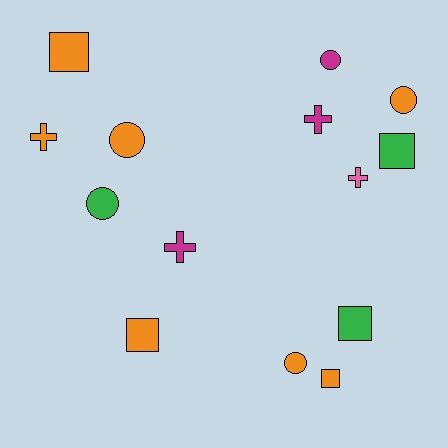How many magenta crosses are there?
There are 2 magenta crosses.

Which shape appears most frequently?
Circle, with 5 objects.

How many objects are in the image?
There are 14 objects.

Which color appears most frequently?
Orange, with 7 objects.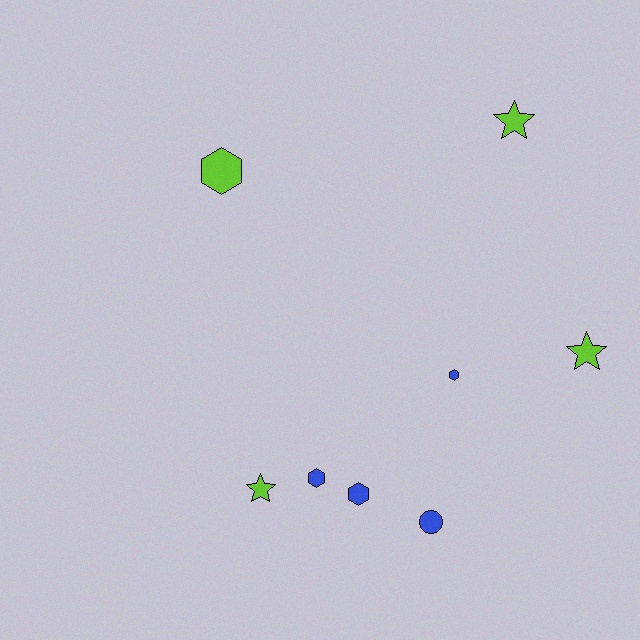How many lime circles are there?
There are no lime circles.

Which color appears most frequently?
Blue, with 4 objects.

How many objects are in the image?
There are 8 objects.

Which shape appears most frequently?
Hexagon, with 4 objects.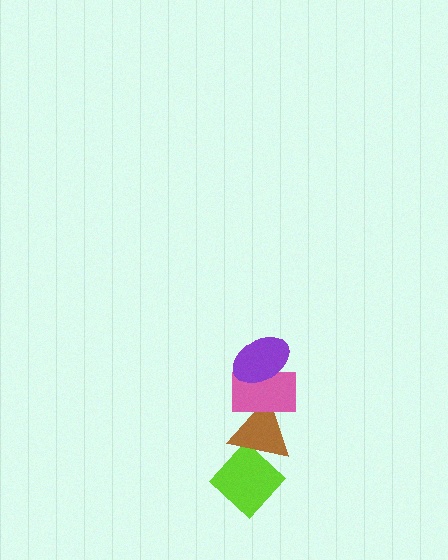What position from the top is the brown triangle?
The brown triangle is 3rd from the top.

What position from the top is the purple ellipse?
The purple ellipse is 1st from the top.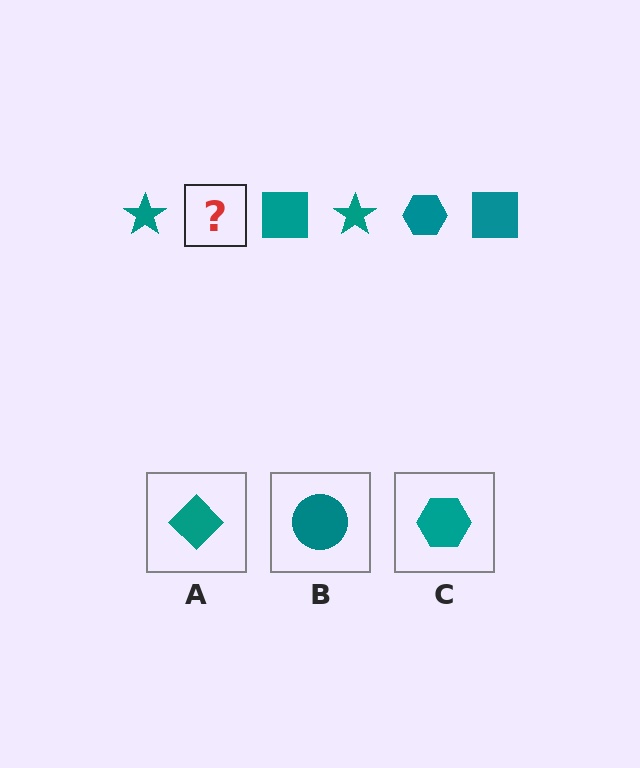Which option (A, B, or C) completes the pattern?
C.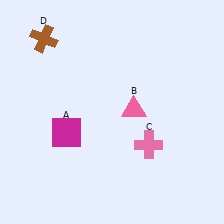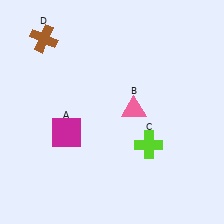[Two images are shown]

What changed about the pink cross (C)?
In Image 1, C is pink. In Image 2, it changed to lime.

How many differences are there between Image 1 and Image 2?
There is 1 difference between the two images.